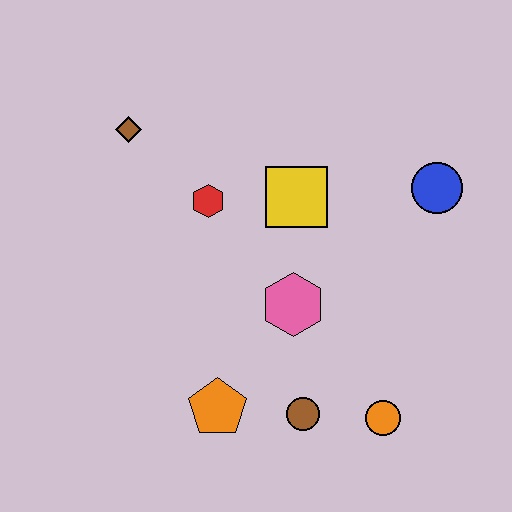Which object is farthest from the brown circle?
The brown diamond is farthest from the brown circle.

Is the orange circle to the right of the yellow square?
Yes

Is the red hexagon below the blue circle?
Yes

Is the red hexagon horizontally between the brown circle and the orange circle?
No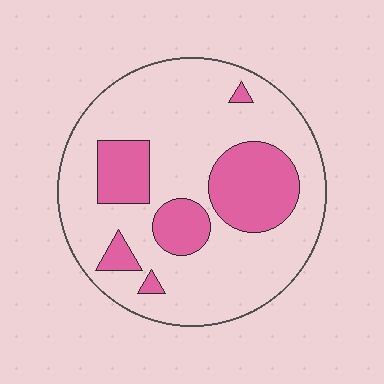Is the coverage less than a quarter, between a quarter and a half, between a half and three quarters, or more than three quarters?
Between a quarter and a half.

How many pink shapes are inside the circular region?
6.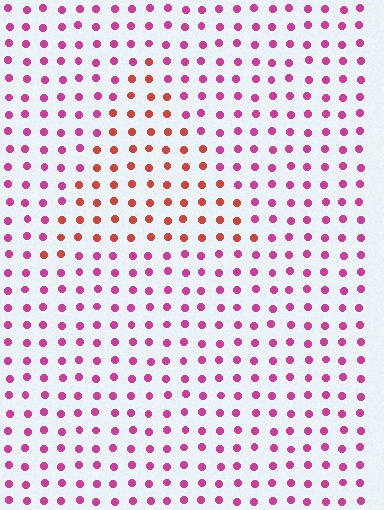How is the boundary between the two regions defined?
The boundary is defined purely by a slight shift in hue (about 43 degrees). Spacing, size, and orientation are identical on both sides.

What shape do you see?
I see a triangle.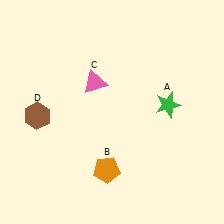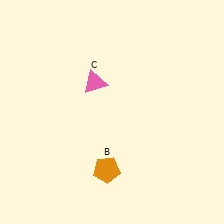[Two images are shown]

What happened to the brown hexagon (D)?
The brown hexagon (D) was removed in Image 2. It was in the bottom-left area of Image 1.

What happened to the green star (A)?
The green star (A) was removed in Image 2. It was in the top-right area of Image 1.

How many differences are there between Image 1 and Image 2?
There are 2 differences between the two images.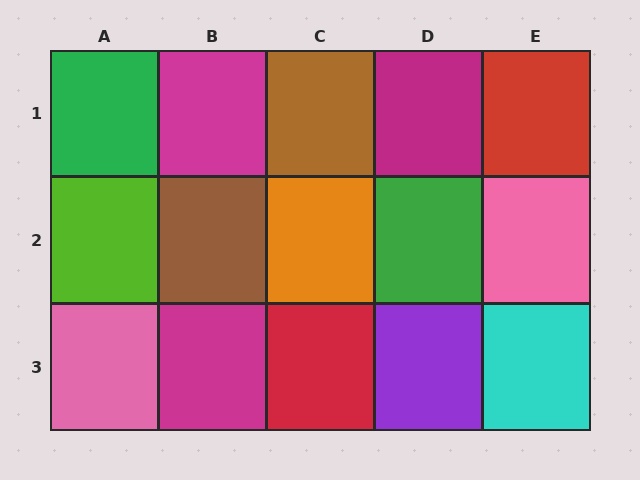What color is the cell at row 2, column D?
Green.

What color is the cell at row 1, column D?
Magenta.